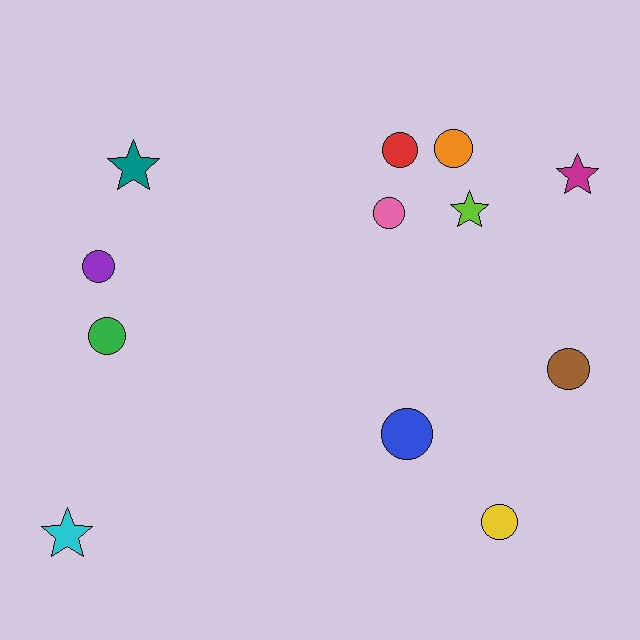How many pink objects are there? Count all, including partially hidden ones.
There is 1 pink object.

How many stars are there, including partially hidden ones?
There are 4 stars.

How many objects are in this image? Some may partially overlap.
There are 12 objects.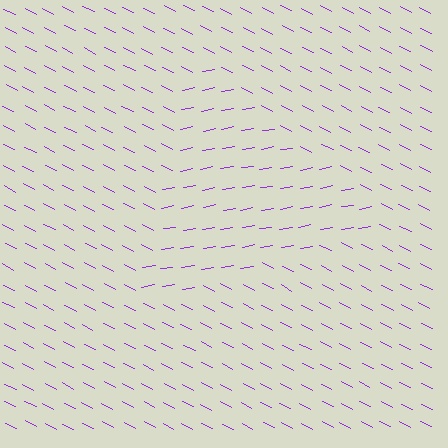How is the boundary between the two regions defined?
The boundary is defined purely by a change in line orientation (approximately 37 degrees difference). All lines are the same color and thickness.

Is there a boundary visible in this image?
Yes, there is a texture boundary formed by a change in line orientation.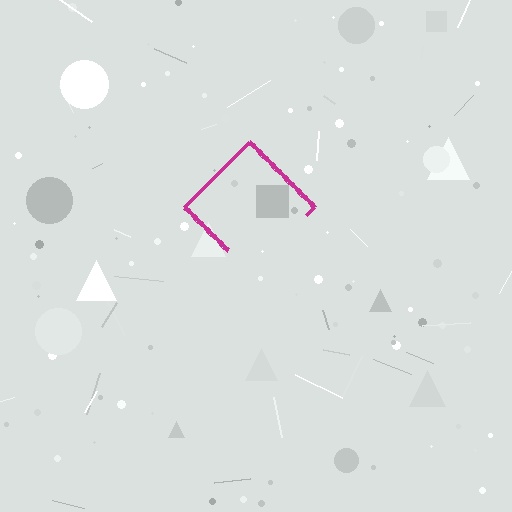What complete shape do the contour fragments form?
The contour fragments form a diamond.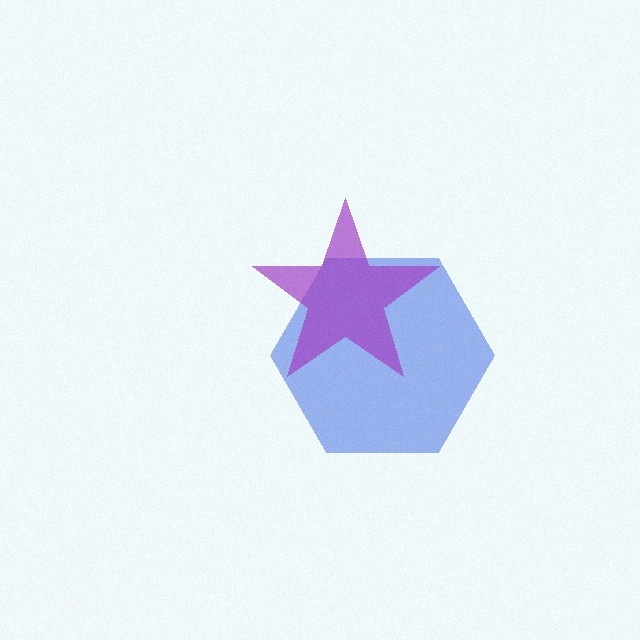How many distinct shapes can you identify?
There are 2 distinct shapes: a blue hexagon, a purple star.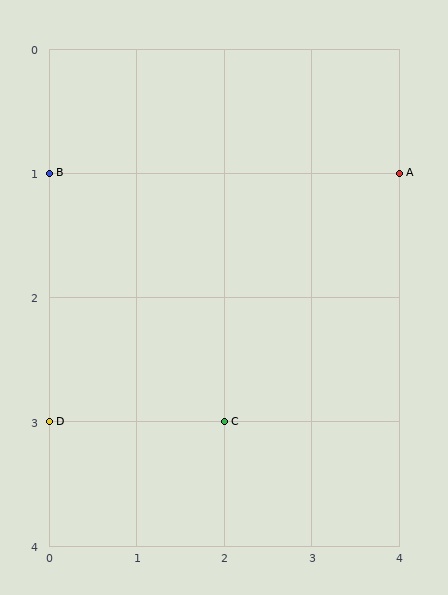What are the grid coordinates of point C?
Point C is at grid coordinates (2, 3).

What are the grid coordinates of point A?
Point A is at grid coordinates (4, 1).